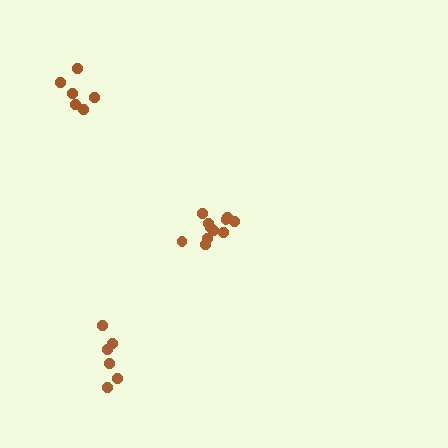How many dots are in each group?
Group 1: 6 dots, Group 2: 11 dots, Group 3: 6 dots (23 total).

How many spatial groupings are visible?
There are 3 spatial groupings.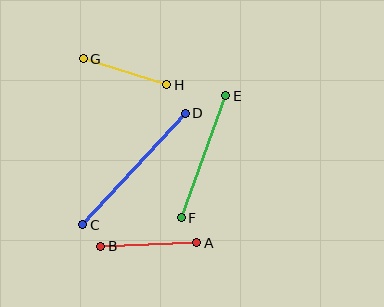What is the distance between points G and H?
The distance is approximately 88 pixels.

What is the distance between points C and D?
The distance is approximately 152 pixels.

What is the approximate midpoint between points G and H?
The midpoint is at approximately (125, 72) pixels.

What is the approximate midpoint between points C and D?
The midpoint is at approximately (134, 169) pixels.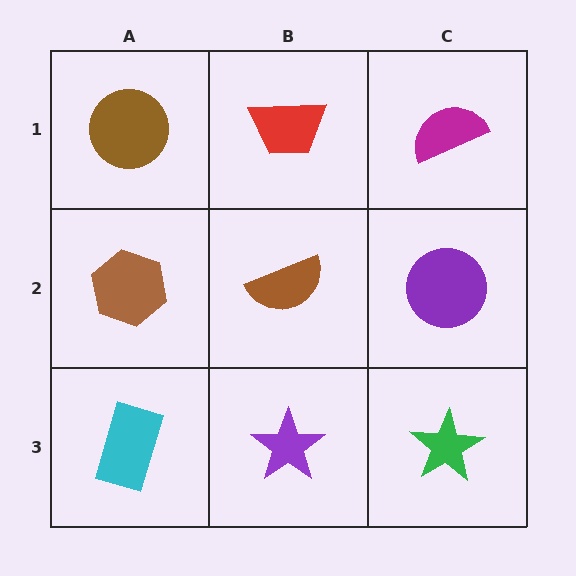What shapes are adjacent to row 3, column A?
A brown hexagon (row 2, column A), a purple star (row 3, column B).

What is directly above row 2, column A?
A brown circle.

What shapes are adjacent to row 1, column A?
A brown hexagon (row 2, column A), a red trapezoid (row 1, column B).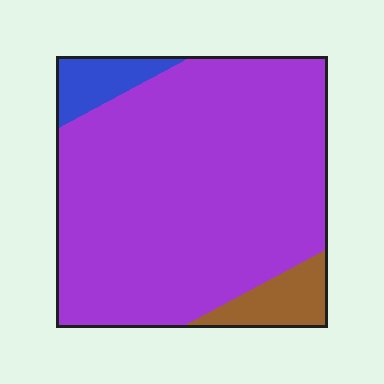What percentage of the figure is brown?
Brown takes up about one tenth (1/10) of the figure.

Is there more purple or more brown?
Purple.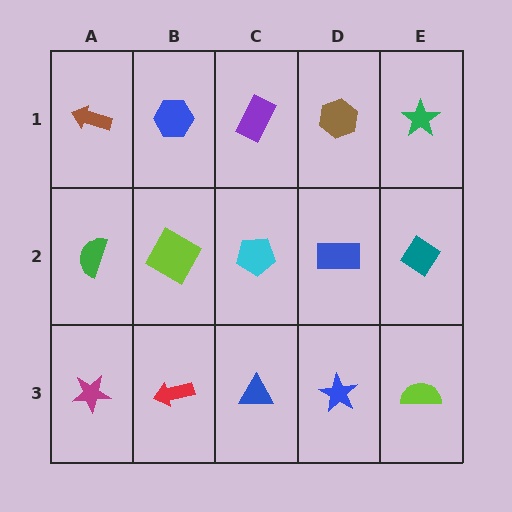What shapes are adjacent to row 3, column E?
A teal diamond (row 2, column E), a blue star (row 3, column D).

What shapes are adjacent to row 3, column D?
A blue rectangle (row 2, column D), a blue triangle (row 3, column C), a lime semicircle (row 3, column E).